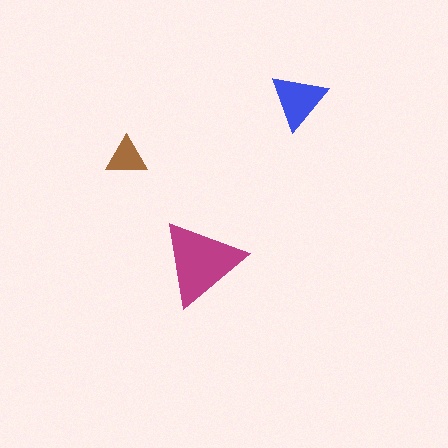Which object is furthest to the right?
The blue triangle is rightmost.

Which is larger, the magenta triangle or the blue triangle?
The magenta one.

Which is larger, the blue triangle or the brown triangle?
The blue one.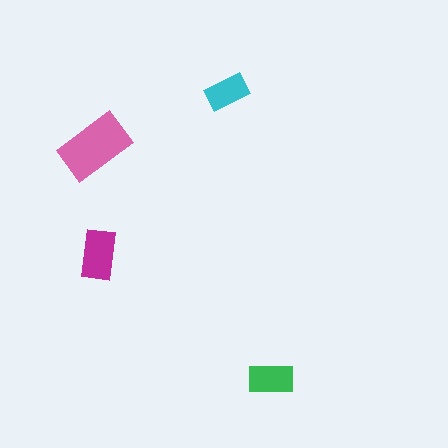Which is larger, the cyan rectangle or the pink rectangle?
The pink one.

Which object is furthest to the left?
The pink rectangle is leftmost.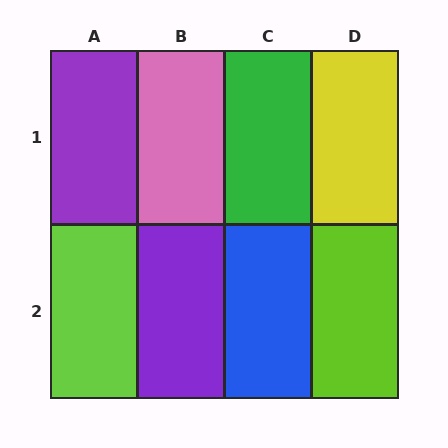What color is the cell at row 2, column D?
Lime.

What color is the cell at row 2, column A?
Lime.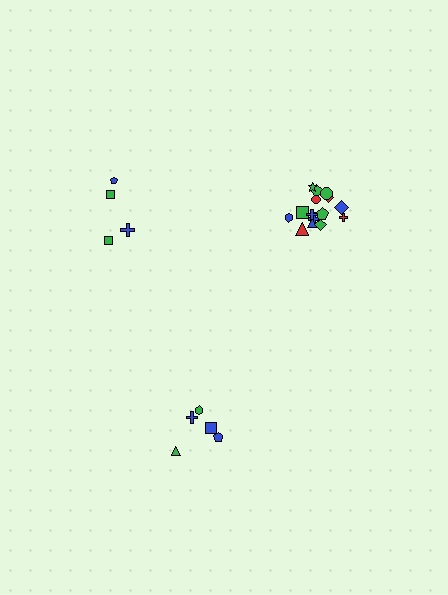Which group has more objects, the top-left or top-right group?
The top-right group.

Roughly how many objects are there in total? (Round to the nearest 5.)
Roughly 25 objects in total.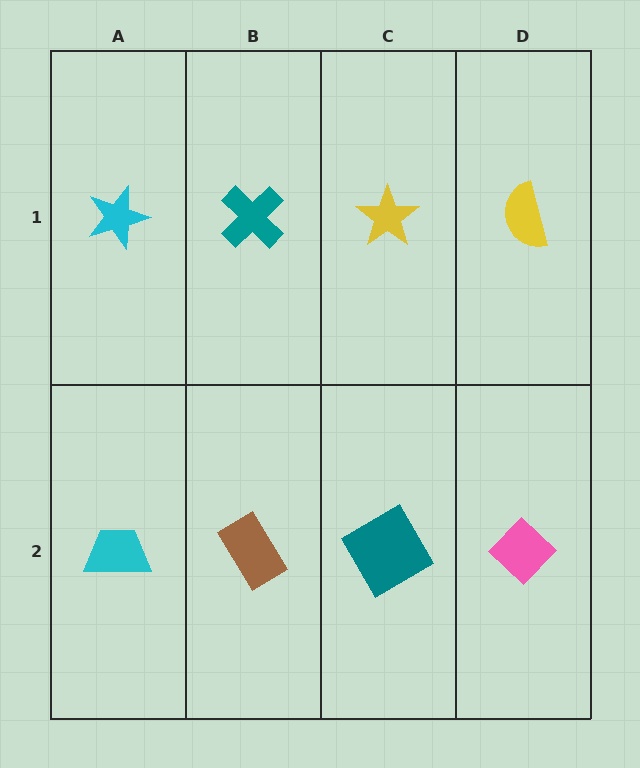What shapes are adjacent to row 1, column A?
A cyan trapezoid (row 2, column A), a teal cross (row 1, column B).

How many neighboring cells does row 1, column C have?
3.